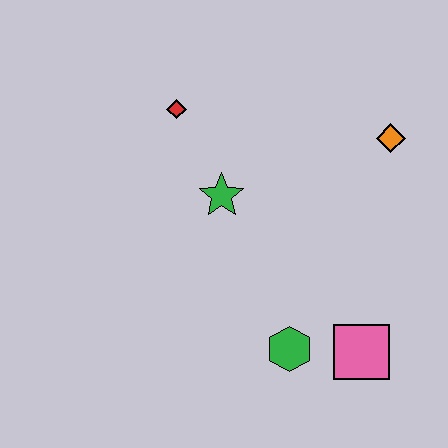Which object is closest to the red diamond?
The green star is closest to the red diamond.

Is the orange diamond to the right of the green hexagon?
Yes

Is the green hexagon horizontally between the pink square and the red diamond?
Yes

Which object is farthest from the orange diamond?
The green hexagon is farthest from the orange diamond.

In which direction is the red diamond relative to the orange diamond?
The red diamond is to the left of the orange diamond.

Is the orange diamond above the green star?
Yes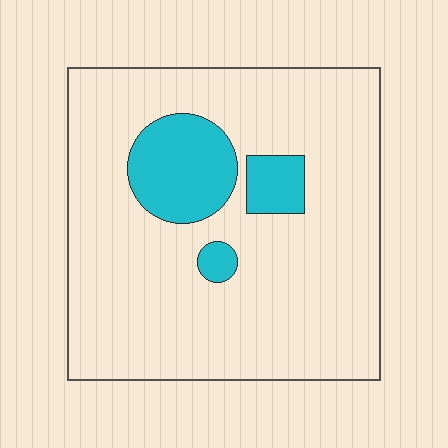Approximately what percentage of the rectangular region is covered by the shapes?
Approximately 15%.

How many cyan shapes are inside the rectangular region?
3.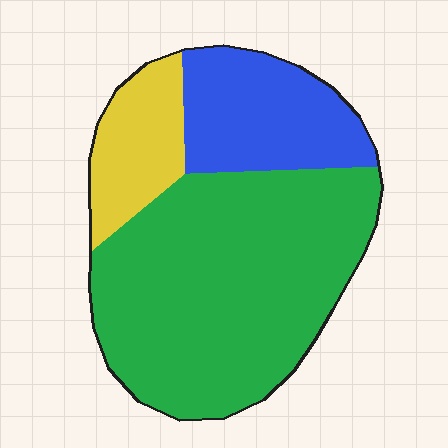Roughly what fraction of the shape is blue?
Blue takes up about one fifth (1/5) of the shape.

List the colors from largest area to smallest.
From largest to smallest: green, blue, yellow.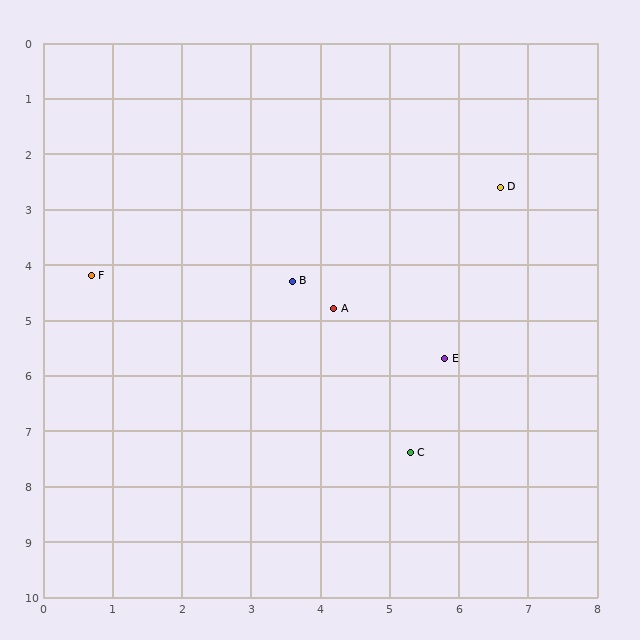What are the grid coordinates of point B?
Point B is at approximately (3.6, 4.3).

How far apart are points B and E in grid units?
Points B and E are about 2.6 grid units apart.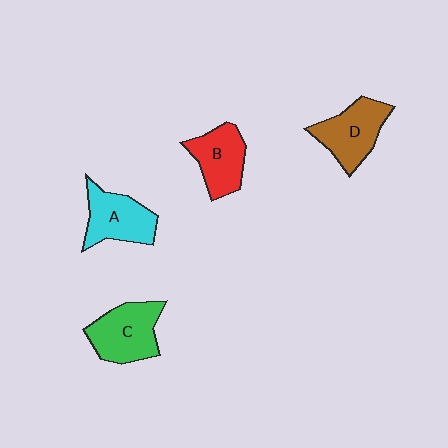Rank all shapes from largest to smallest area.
From largest to smallest: C (green), D (brown), A (cyan), B (red).